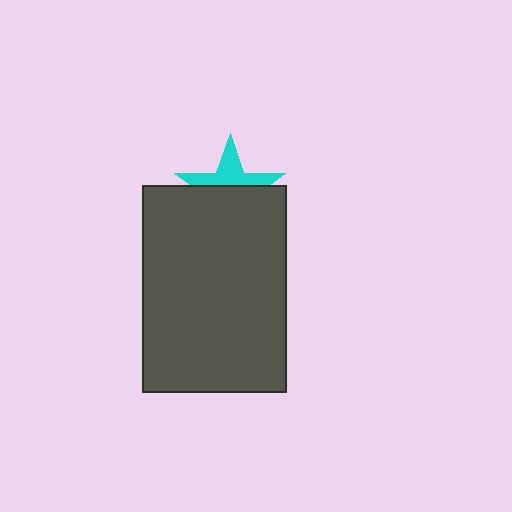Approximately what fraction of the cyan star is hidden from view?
Roughly 57% of the cyan star is hidden behind the dark gray rectangle.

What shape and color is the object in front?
The object in front is a dark gray rectangle.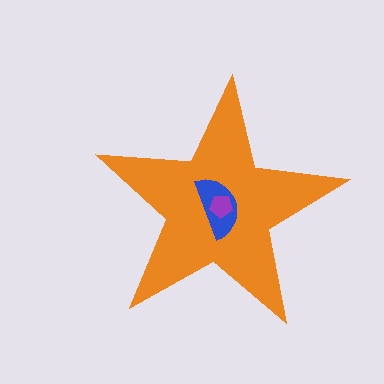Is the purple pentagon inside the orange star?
Yes.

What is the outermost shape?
The orange star.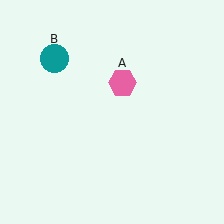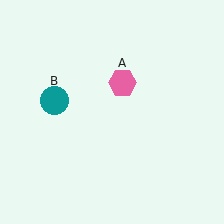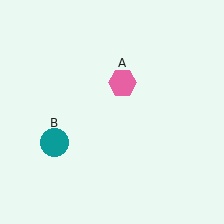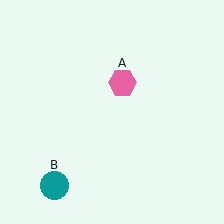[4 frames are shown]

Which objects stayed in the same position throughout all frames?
Pink hexagon (object A) remained stationary.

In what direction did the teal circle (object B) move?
The teal circle (object B) moved down.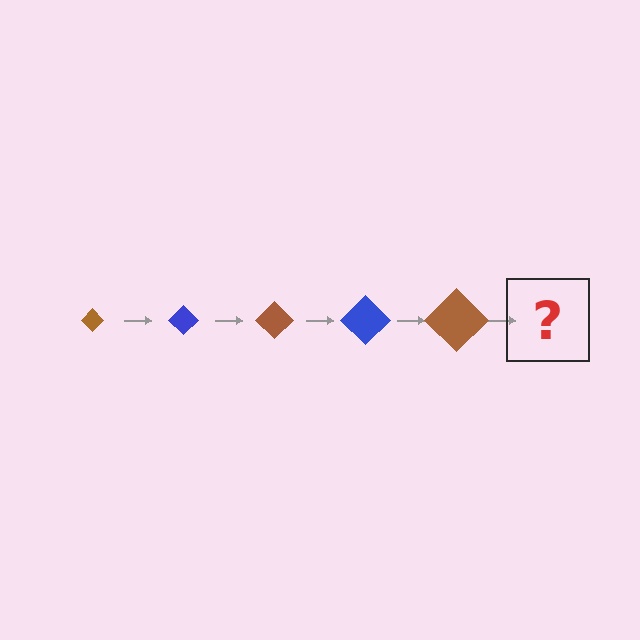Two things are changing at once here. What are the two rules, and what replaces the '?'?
The two rules are that the diamond grows larger each step and the color cycles through brown and blue. The '?' should be a blue diamond, larger than the previous one.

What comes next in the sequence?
The next element should be a blue diamond, larger than the previous one.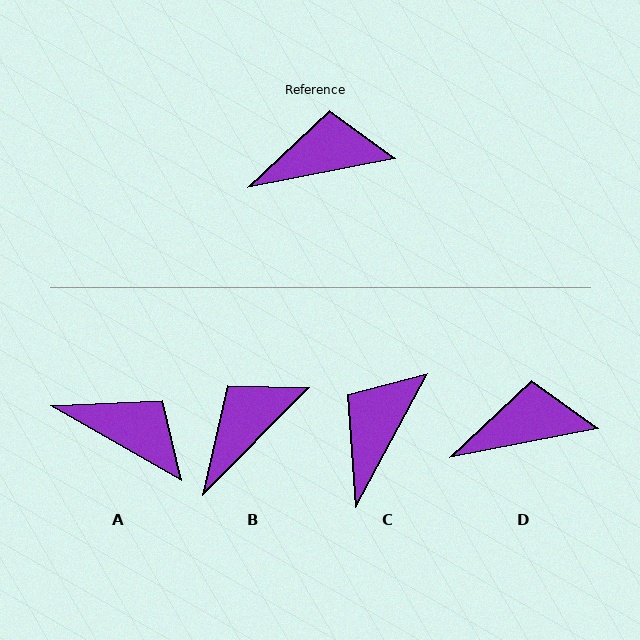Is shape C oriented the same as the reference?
No, it is off by about 51 degrees.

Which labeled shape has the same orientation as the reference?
D.